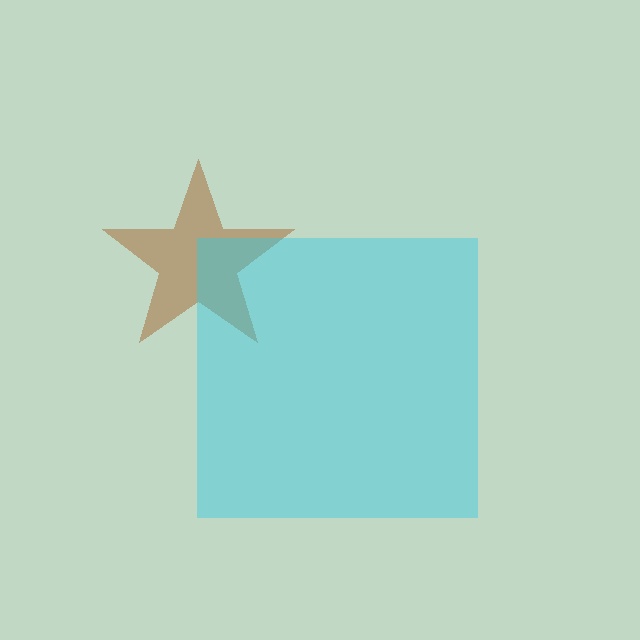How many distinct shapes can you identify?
There are 2 distinct shapes: a brown star, a cyan square.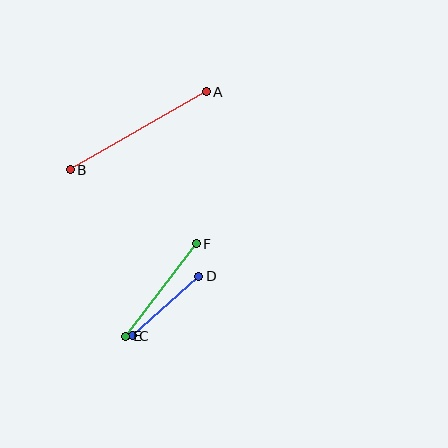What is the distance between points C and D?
The distance is approximately 89 pixels.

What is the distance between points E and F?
The distance is approximately 116 pixels.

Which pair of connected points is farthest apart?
Points A and B are farthest apart.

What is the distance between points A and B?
The distance is approximately 157 pixels.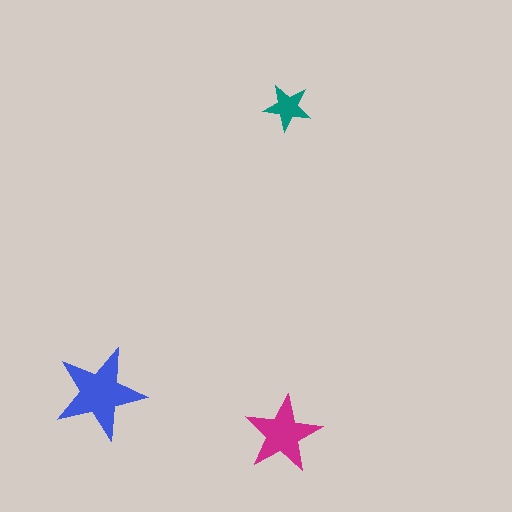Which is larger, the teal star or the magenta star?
The magenta one.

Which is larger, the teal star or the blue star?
The blue one.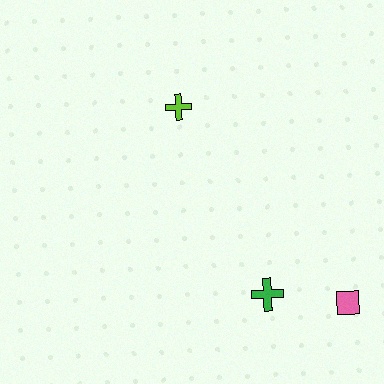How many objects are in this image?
There are 3 objects.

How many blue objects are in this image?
There are no blue objects.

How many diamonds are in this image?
There are no diamonds.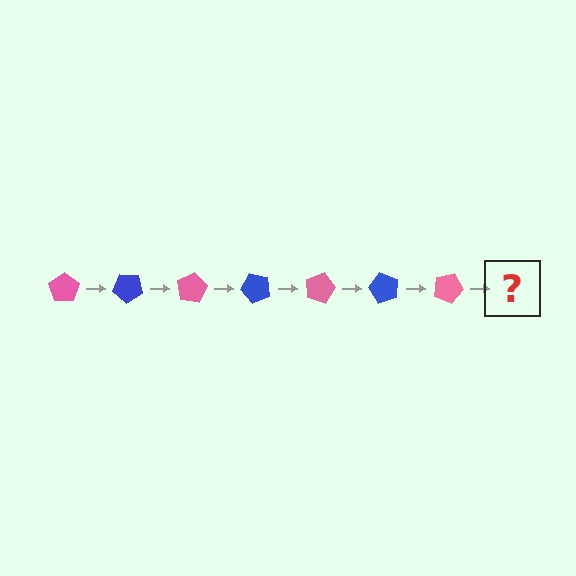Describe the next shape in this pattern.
It should be a blue pentagon, rotated 280 degrees from the start.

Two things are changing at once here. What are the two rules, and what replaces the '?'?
The two rules are that it rotates 40 degrees each step and the color cycles through pink and blue. The '?' should be a blue pentagon, rotated 280 degrees from the start.